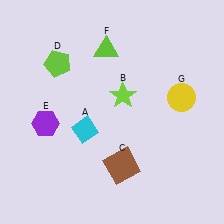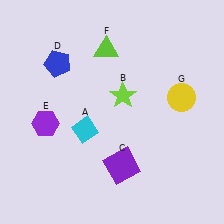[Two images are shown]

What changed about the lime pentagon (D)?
In Image 1, D is lime. In Image 2, it changed to blue.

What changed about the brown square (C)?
In Image 1, C is brown. In Image 2, it changed to purple.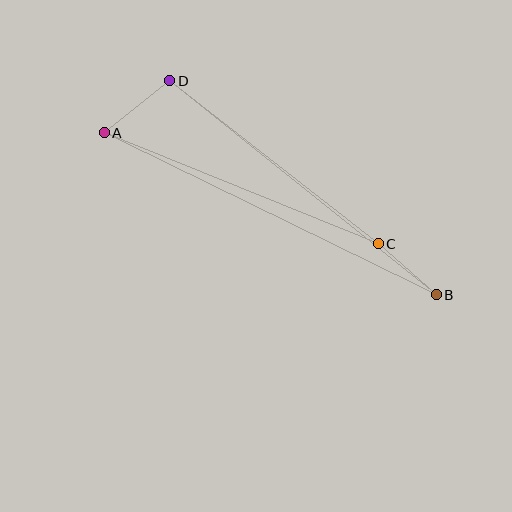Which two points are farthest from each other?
Points A and B are farthest from each other.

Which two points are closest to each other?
Points B and C are closest to each other.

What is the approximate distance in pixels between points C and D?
The distance between C and D is approximately 265 pixels.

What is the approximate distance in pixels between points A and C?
The distance between A and C is approximately 296 pixels.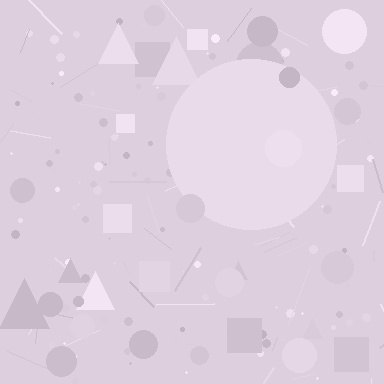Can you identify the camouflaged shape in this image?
The camouflaged shape is a circle.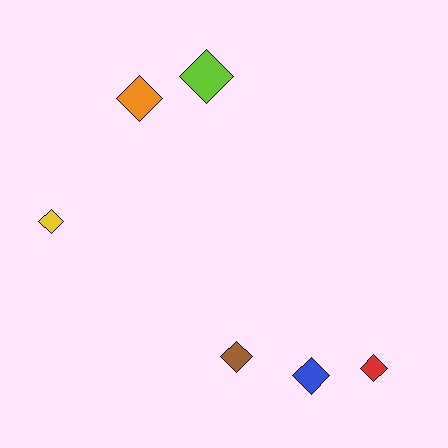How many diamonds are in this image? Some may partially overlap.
There are 6 diamonds.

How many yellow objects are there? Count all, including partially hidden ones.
There is 1 yellow object.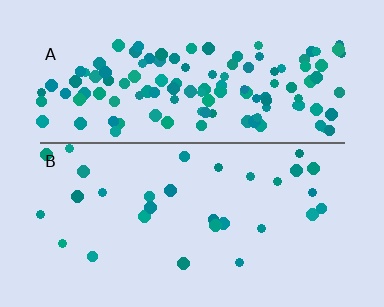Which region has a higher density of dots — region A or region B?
A (the top).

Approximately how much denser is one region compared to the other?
Approximately 4.1× — region A over region B.